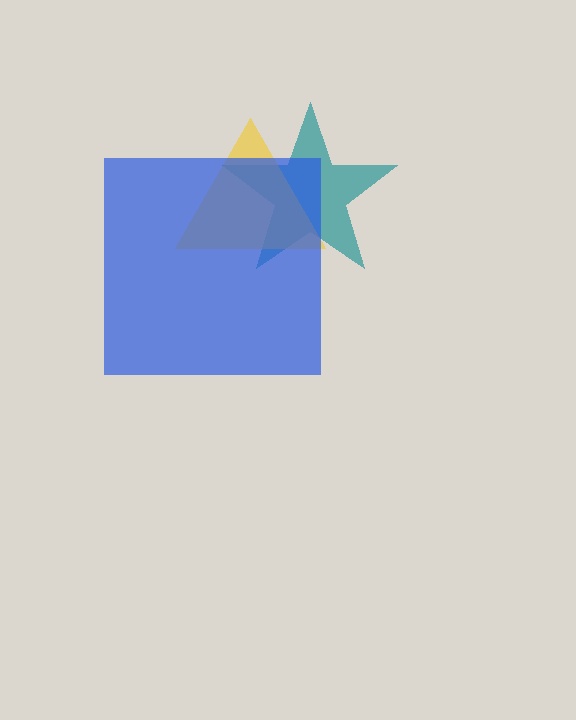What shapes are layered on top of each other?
The layered shapes are: a teal star, a yellow triangle, a blue square.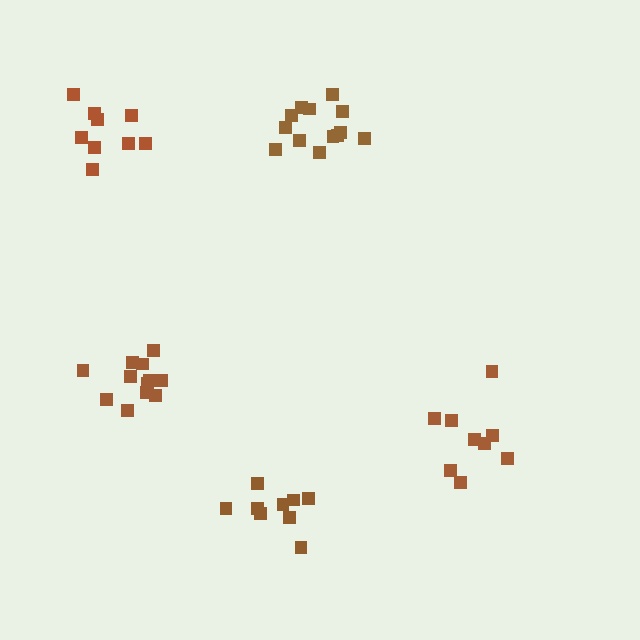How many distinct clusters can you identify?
There are 5 distinct clusters.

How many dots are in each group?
Group 1: 9 dots, Group 2: 13 dots, Group 3: 9 dots, Group 4: 12 dots, Group 5: 9 dots (52 total).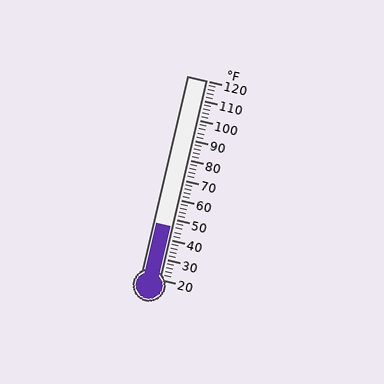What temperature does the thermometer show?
The thermometer shows approximately 46°F.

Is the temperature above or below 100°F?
The temperature is below 100°F.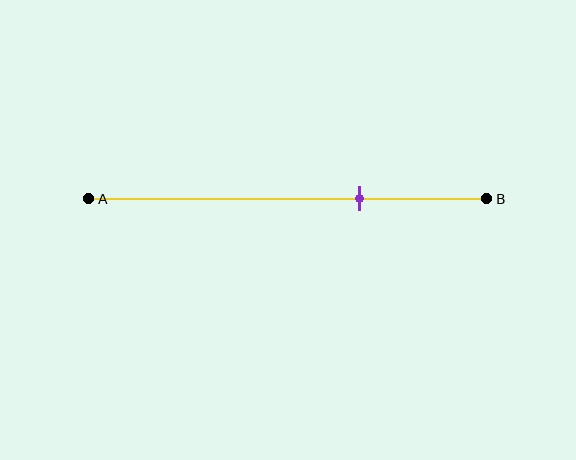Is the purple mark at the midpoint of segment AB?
No, the mark is at about 70% from A, not at the 50% midpoint.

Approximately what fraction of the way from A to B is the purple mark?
The purple mark is approximately 70% of the way from A to B.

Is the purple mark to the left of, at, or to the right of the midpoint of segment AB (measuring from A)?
The purple mark is to the right of the midpoint of segment AB.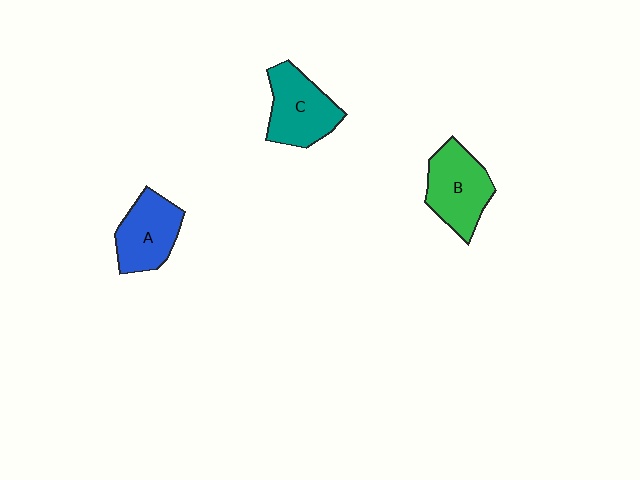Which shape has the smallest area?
Shape A (blue).